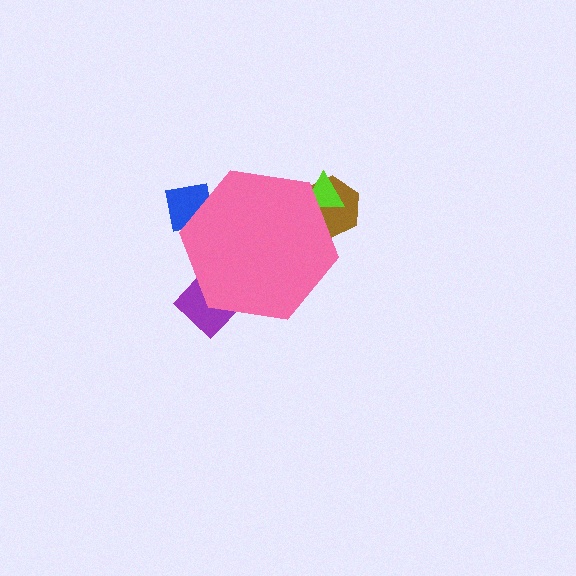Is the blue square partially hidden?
Yes, the blue square is partially hidden behind the pink hexagon.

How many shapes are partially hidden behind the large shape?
4 shapes are partially hidden.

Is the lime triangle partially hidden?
Yes, the lime triangle is partially hidden behind the pink hexagon.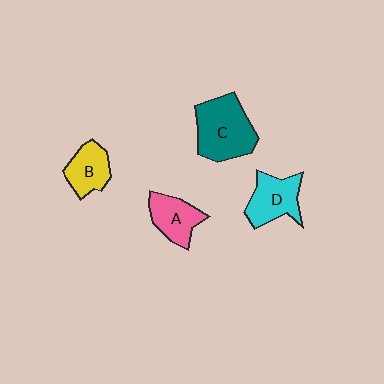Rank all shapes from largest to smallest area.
From largest to smallest: C (teal), D (cyan), A (pink), B (yellow).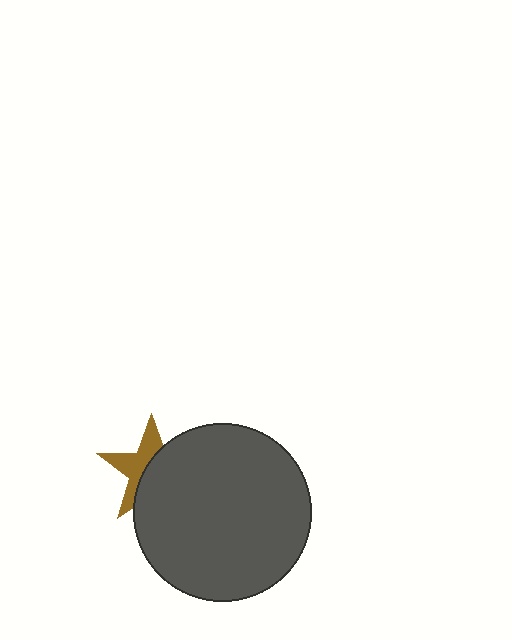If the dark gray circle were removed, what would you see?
You would see the complete brown star.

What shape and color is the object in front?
The object in front is a dark gray circle.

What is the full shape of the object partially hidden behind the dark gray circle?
The partially hidden object is a brown star.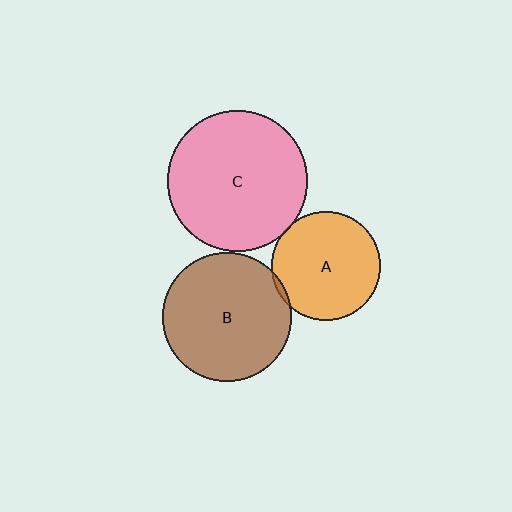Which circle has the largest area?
Circle C (pink).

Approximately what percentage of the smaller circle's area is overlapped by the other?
Approximately 5%.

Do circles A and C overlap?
Yes.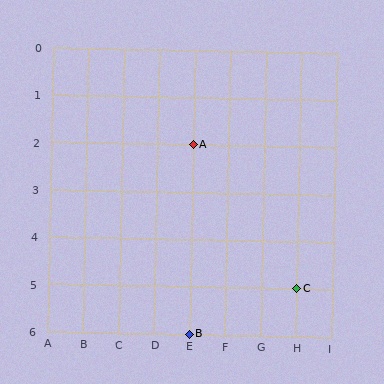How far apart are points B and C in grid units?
Points B and C are 3 columns and 1 row apart (about 3.2 grid units diagonally).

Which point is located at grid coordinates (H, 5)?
Point C is at (H, 5).